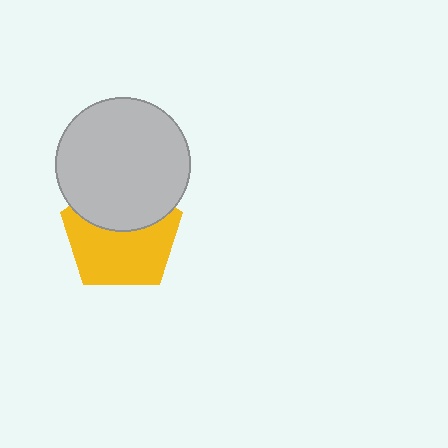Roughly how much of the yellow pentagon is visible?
About half of it is visible (roughly 61%).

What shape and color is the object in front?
The object in front is a light gray circle.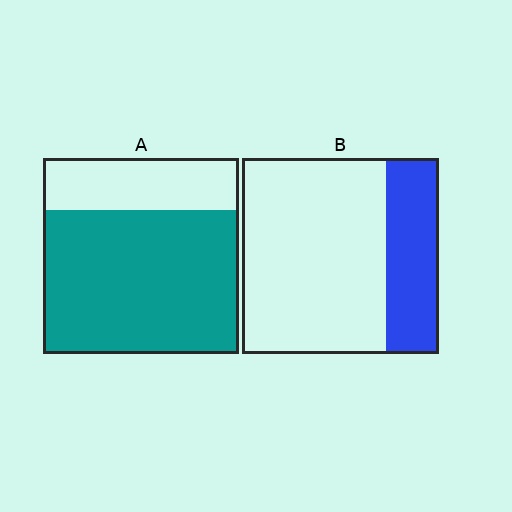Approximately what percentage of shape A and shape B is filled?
A is approximately 75% and B is approximately 25%.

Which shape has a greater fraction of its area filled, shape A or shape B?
Shape A.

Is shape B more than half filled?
No.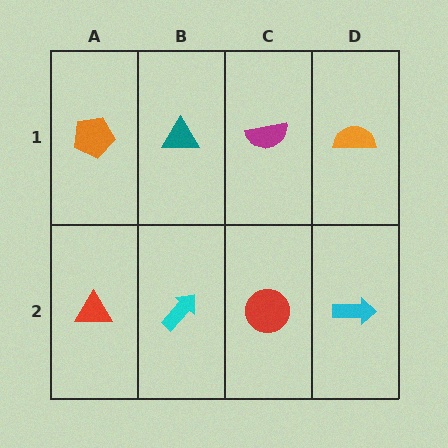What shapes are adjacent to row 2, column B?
A teal triangle (row 1, column B), a red triangle (row 2, column A), a red circle (row 2, column C).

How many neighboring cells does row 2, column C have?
3.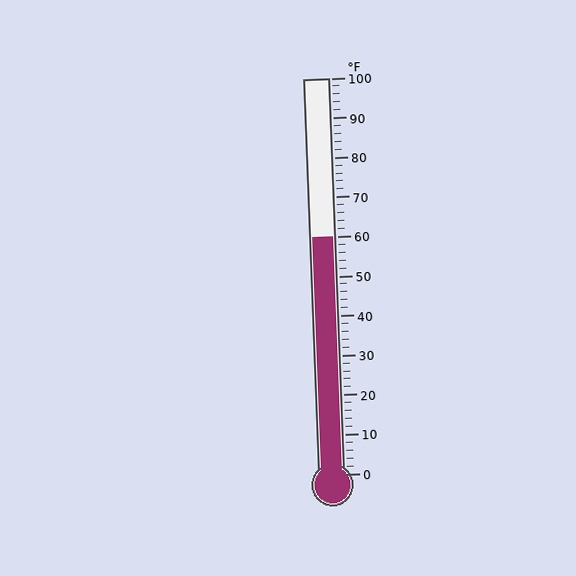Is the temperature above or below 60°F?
The temperature is at 60°F.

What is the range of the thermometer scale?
The thermometer scale ranges from 0°F to 100°F.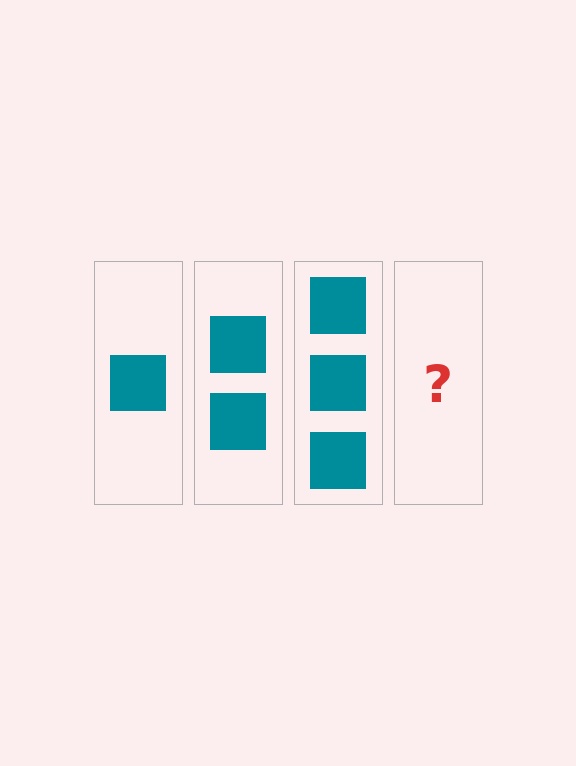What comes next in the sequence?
The next element should be 4 squares.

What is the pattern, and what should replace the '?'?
The pattern is that each step adds one more square. The '?' should be 4 squares.